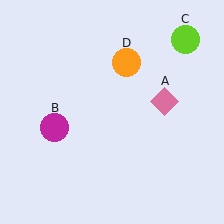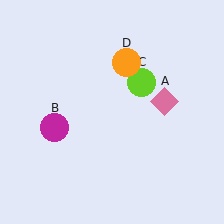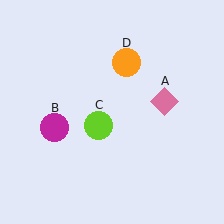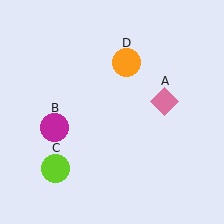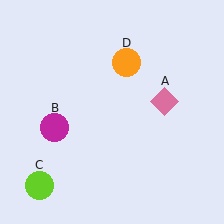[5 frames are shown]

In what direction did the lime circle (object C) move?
The lime circle (object C) moved down and to the left.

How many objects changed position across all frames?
1 object changed position: lime circle (object C).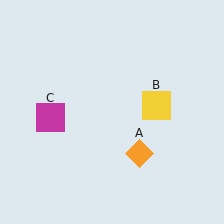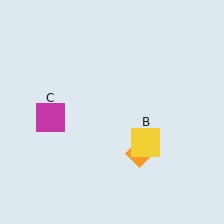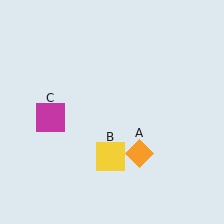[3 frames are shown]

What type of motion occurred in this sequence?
The yellow square (object B) rotated clockwise around the center of the scene.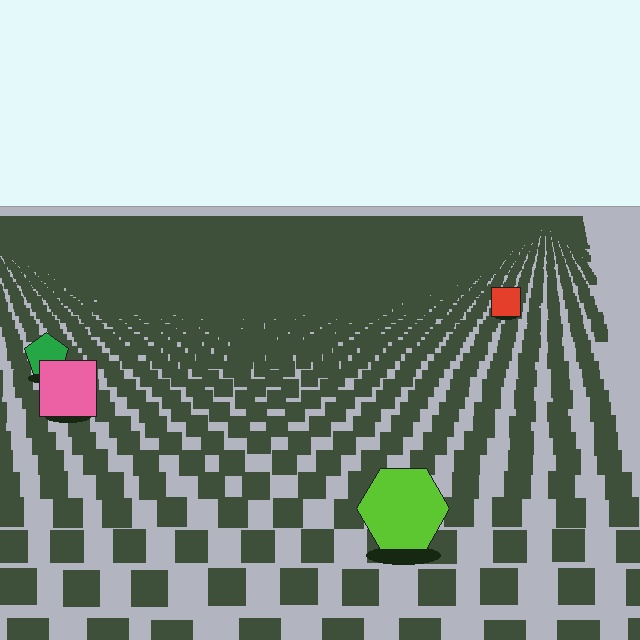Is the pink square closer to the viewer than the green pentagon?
Yes. The pink square is closer — you can tell from the texture gradient: the ground texture is coarser near it.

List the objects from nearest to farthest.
From nearest to farthest: the lime hexagon, the pink square, the green pentagon, the red square.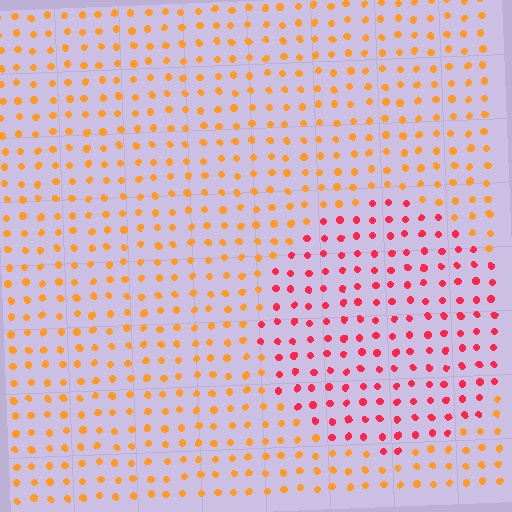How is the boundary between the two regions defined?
The boundary is defined purely by a slight shift in hue (about 43 degrees). Spacing, size, and orientation are identical on both sides.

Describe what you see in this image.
The image is filled with small orange elements in a uniform arrangement. A circle-shaped region is visible where the elements are tinted to a slightly different hue, forming a subtle color boundary.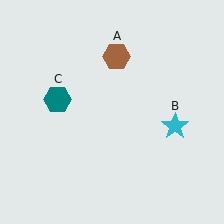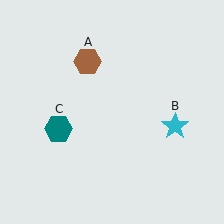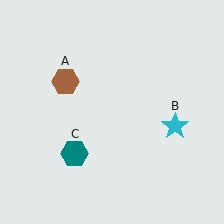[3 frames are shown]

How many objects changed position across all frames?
2 objects changed position: brown hexagon (object A), teal hexagon (object C).